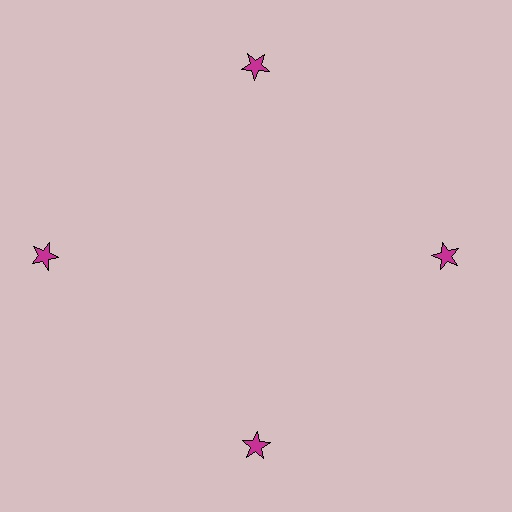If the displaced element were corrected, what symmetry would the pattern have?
It would have 4-fold rotational symmetry — the pattern would map onto itself every 90 degrees.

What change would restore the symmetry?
The symmetry would be restored by moving it inward, back onto the ring so that all 4 stars sit at equal angles and equal distance from the center.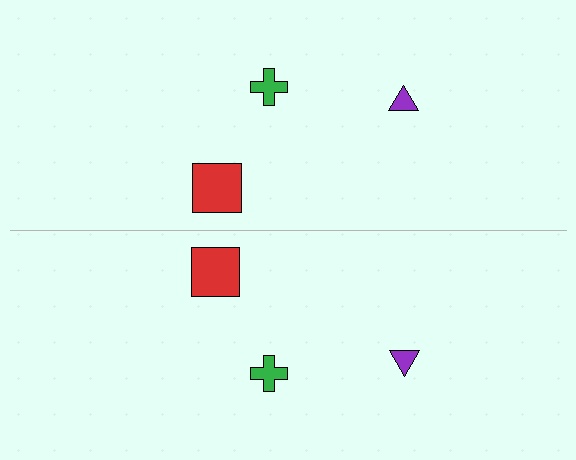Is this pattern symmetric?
Yes, this pattern has bilateral (reflection) symmetry.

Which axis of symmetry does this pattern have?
The pattern has a horizontal axis of symmetry running through the center of the image.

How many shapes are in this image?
There are 6 shapes in this image.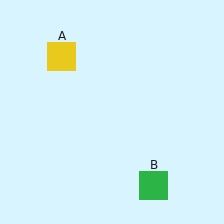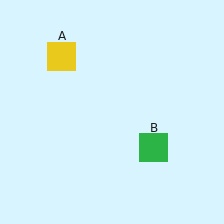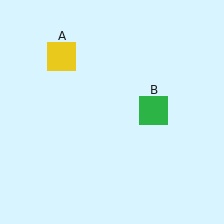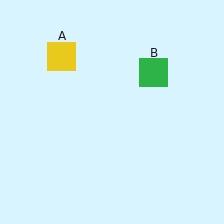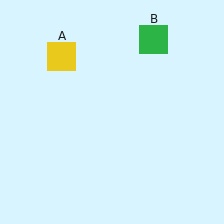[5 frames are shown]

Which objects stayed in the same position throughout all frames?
Yellow square (object A) remained stationary.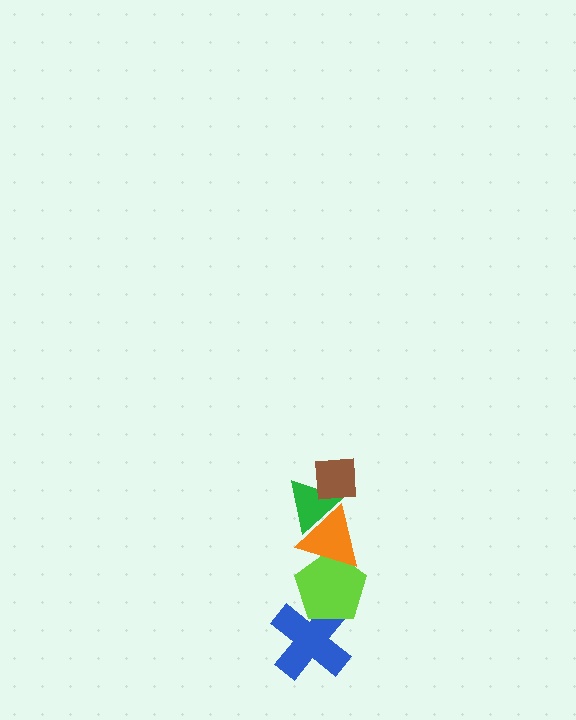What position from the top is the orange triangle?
The orange triangle is 3rd from the top.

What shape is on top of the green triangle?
The brown square is on top of the green triangle.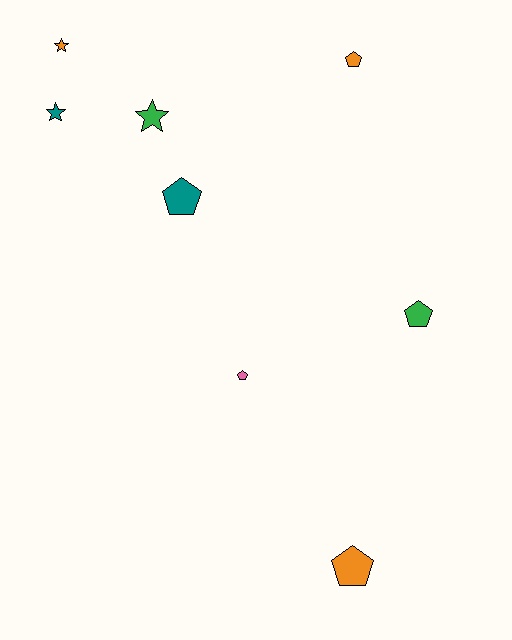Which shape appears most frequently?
Pentagon, with 5 objects.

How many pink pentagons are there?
There is 1 pink pentagon.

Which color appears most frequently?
Orange, with 3 objects.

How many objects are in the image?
There are 8 objects.